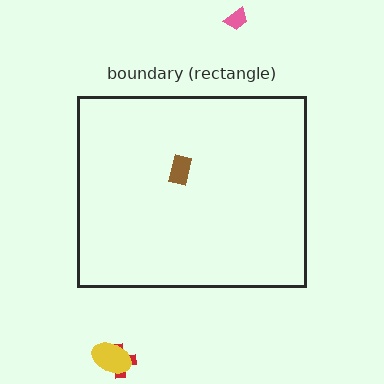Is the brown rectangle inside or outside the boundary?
Inside.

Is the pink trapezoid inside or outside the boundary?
Outside.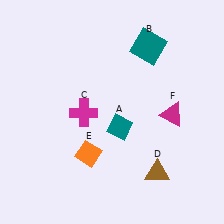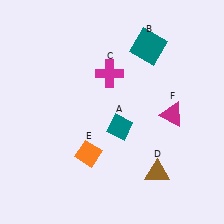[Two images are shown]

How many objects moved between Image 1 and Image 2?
1 object moved between the two images.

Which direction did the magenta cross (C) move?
The magenta cross (C) moved up.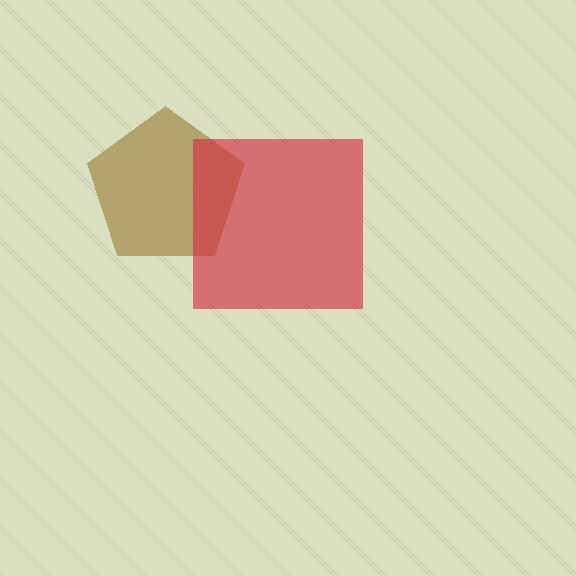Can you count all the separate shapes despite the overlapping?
Yes, there are 2 separate shapes.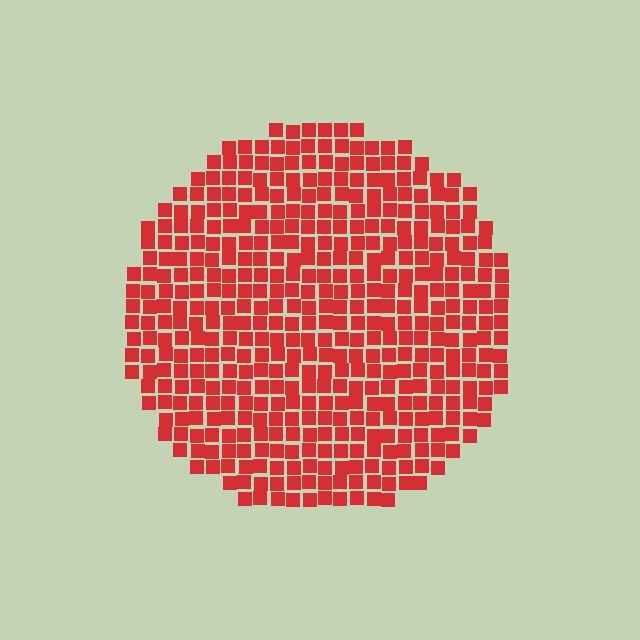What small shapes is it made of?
It is made of small squares.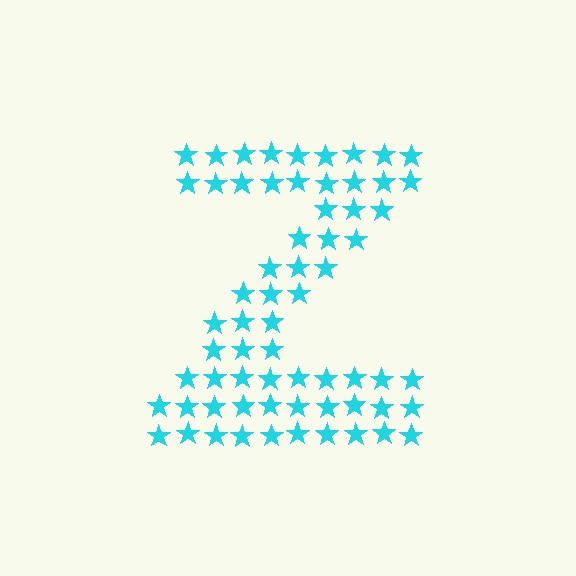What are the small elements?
The small elements are stars.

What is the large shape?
The large shape is the letter Z.